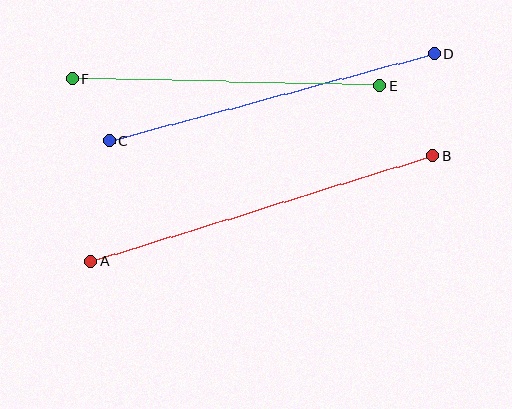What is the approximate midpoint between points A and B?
The midpoint is at approximately (262, 208) pixels.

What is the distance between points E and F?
The distance is approximately 307 pixels.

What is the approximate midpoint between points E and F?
The midpoint is at approximately (226, 82) pixels.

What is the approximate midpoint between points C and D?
The midpoint is at approximately (272, 97) pixels.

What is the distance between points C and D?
The distance is approximately 336 pixels.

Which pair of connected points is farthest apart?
Points A and B are farthest apart.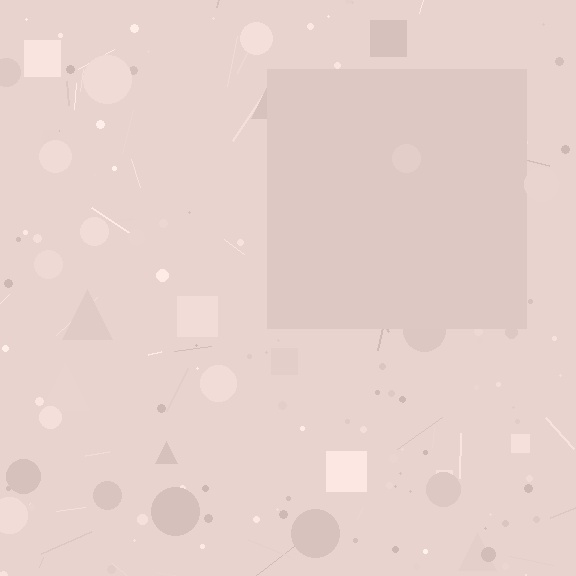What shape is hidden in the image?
A square is hidden in the image.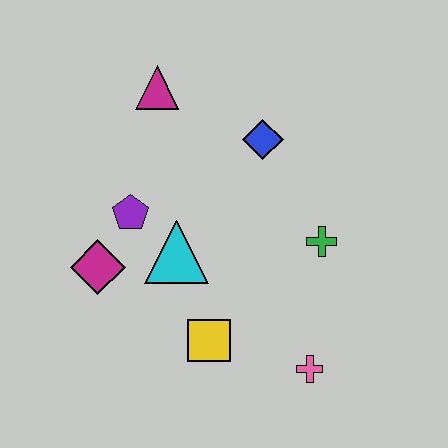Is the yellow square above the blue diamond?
No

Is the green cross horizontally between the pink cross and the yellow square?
No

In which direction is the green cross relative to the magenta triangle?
The green cross is to the right of the magenta triangle.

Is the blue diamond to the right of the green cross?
No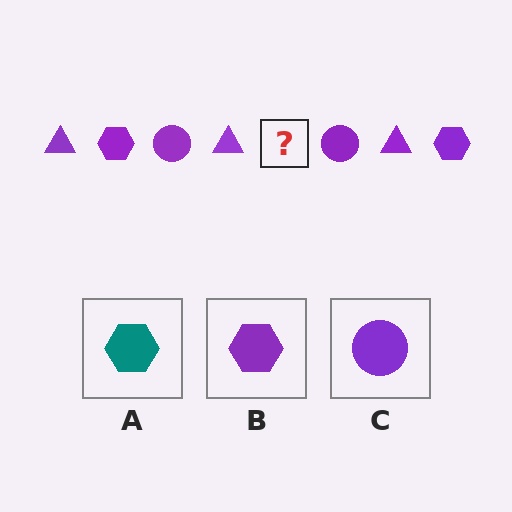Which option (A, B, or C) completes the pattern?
B.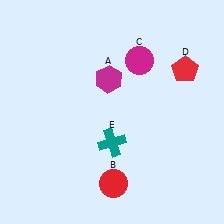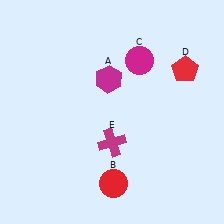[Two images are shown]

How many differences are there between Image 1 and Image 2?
There is 1 difference between the two images.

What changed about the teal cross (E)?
In Image 1, E is teal. In Image 2, it changed to magenta.